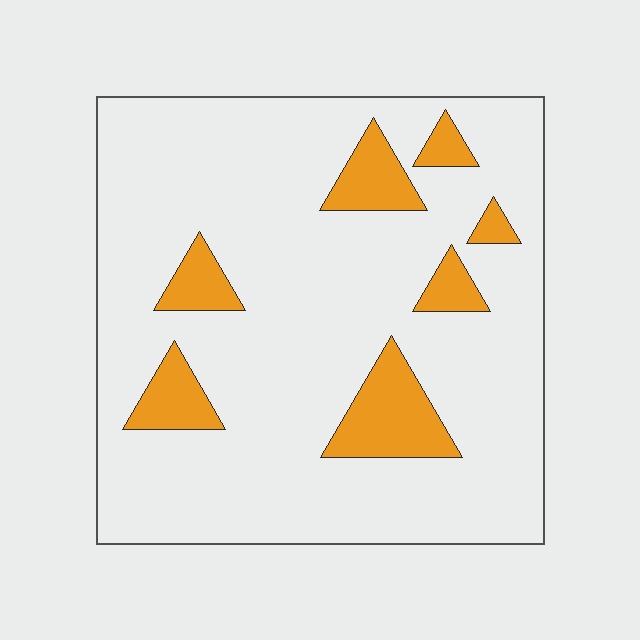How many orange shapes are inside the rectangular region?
7.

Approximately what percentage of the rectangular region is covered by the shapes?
Approximately 15%.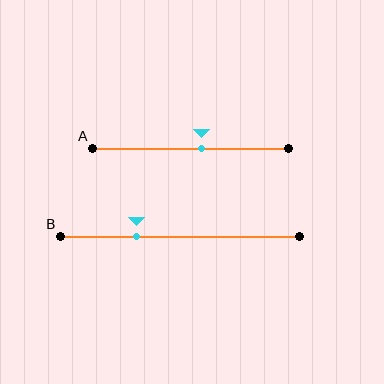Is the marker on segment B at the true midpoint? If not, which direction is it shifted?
No, the marker on segment B is shifted to the left by about 18% of the segment length.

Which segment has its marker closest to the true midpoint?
Segment A has its marker closest to the true midpoint.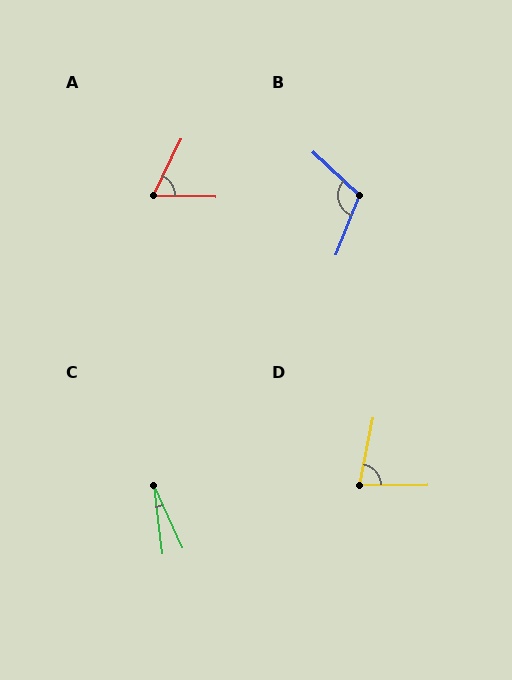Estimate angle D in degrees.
Approximately 78 degrees.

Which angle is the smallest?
C, at approximately 17 degrees.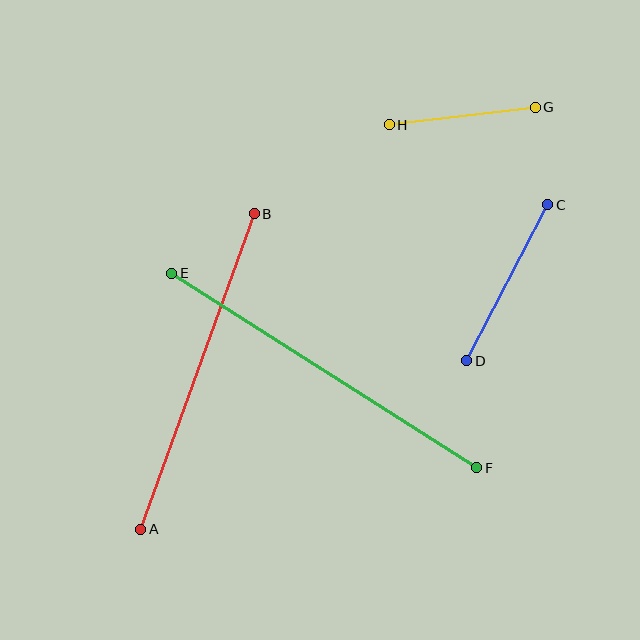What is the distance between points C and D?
The distance is approximately 176 pixels.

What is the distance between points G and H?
The distance is approximately 147 pixels.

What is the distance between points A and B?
The distance is approximately 335 pixels.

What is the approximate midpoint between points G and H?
The midpoint is at approximately (462, 116) pixels.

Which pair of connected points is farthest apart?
Points E and F are farthest apart.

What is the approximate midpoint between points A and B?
The midpoint is at approximately (197, 371) pixels.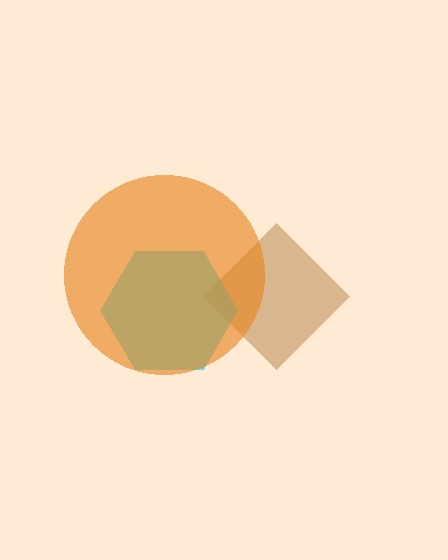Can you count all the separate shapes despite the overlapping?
Yes, there are 3 separate shapes.